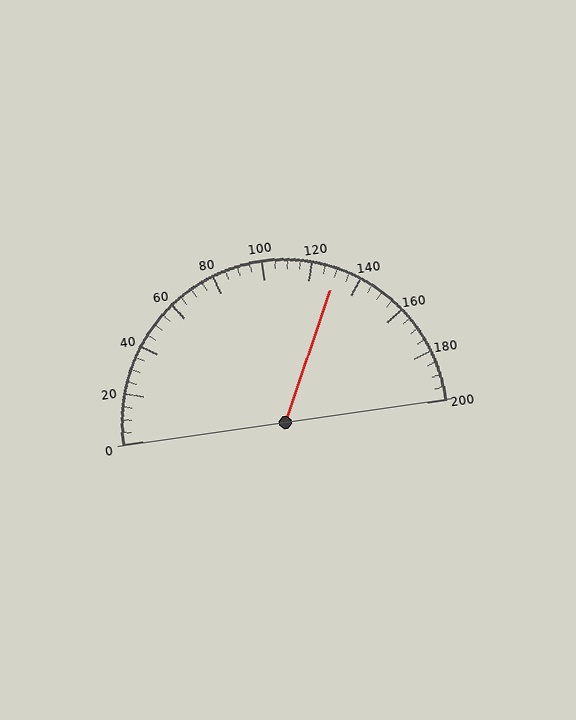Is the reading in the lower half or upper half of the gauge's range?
The reading is in the upper half of the range (0 to 200).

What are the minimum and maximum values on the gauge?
The gauge ranges from 0 to 200.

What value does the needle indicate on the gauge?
The needle indicates approximately 130.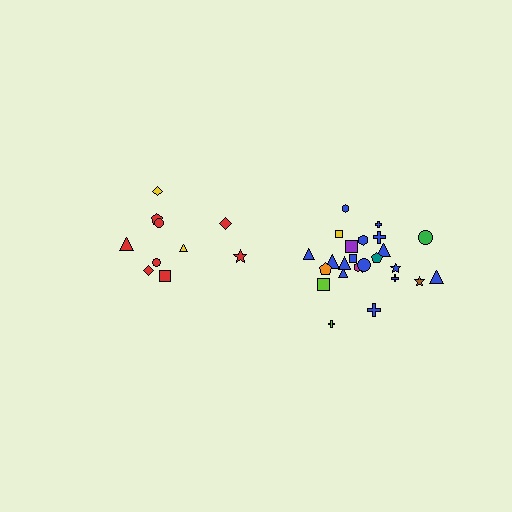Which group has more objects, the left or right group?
The right group.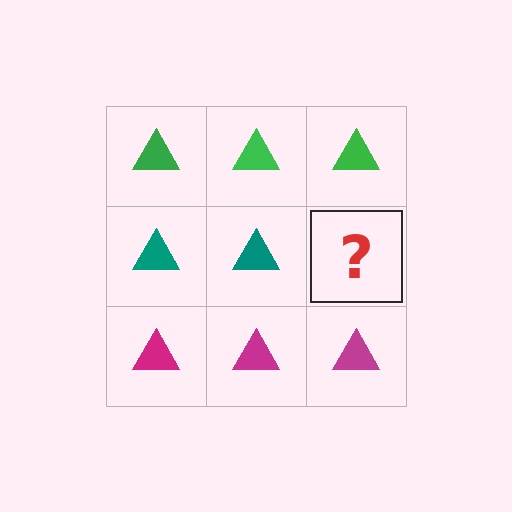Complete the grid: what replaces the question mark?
The question mark should be replaced with a teal triangle.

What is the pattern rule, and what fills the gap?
The rule is that each row has a consistent color. The gap should be filled with a teal triangle.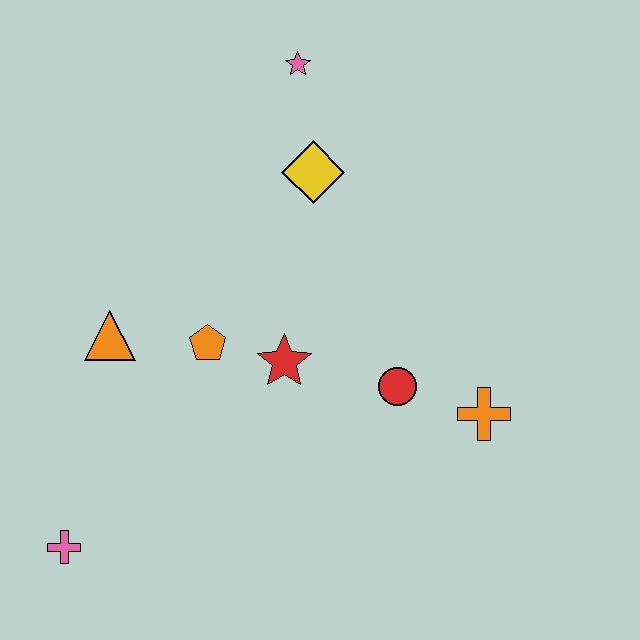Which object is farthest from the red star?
The pink star is farthest from the red star.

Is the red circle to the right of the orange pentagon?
Yes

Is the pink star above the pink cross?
Yes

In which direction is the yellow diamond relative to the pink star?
The yellow diamond is below the pink star.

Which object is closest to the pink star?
The yellow diamond is closest to the pink star.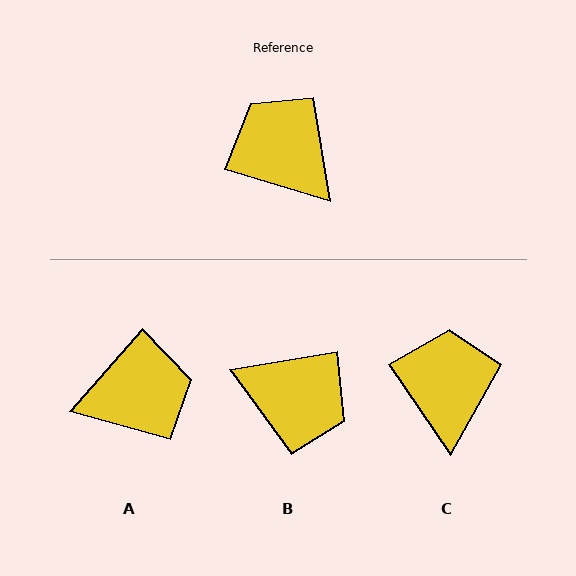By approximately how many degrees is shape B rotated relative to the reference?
Approximately 153 degrees clockwise.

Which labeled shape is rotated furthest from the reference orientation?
B, about 153 degrees away.